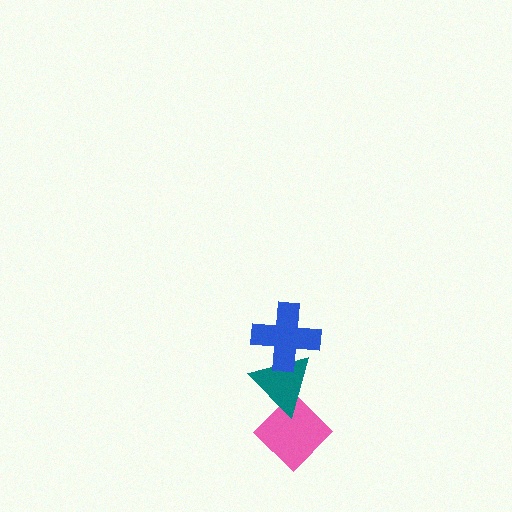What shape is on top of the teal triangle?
The blue cross is on top of the teal triangle.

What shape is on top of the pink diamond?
The teal triangle is on top of the pink diamond.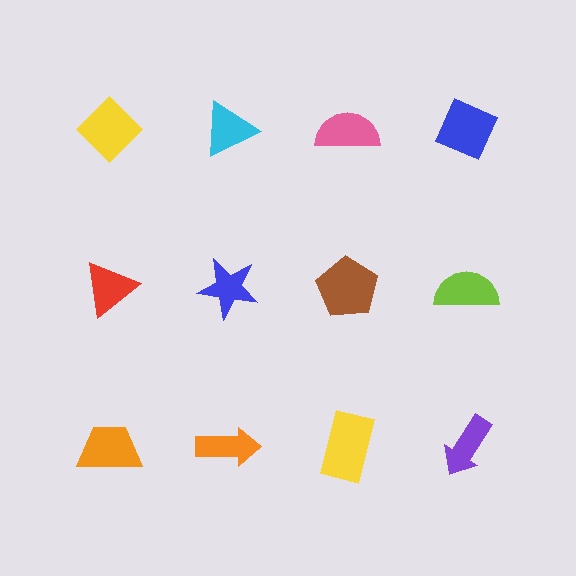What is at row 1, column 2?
A cyan triangle.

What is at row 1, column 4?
A blue diamond.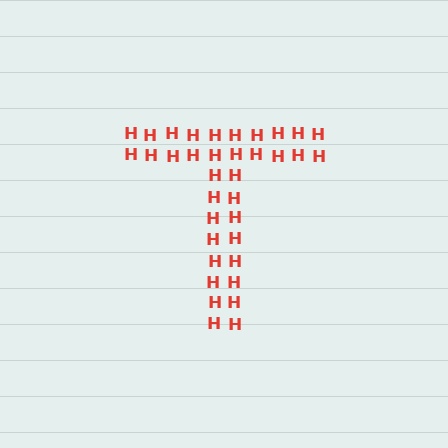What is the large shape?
The large shape is the letter T.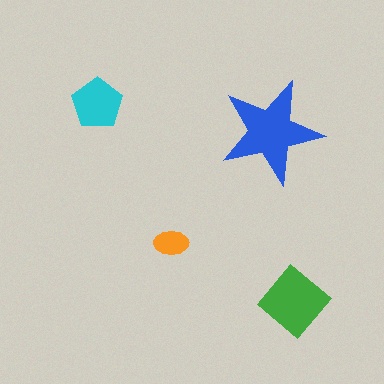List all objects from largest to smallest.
The blue star, the green diamond, the cyan pentagon, the orange ellipse.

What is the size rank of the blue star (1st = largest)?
1st.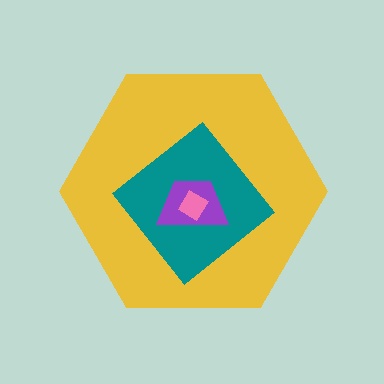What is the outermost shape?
The yellow hexagon.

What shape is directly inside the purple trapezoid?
The pink diamond.